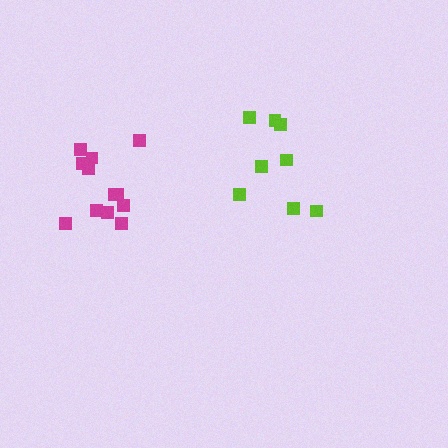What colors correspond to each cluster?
The clusters are colored: magenta, lime.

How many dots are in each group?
Group 1: 12 dots, Group 2: 8 dots (20 total).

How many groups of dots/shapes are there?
There are 2 groups.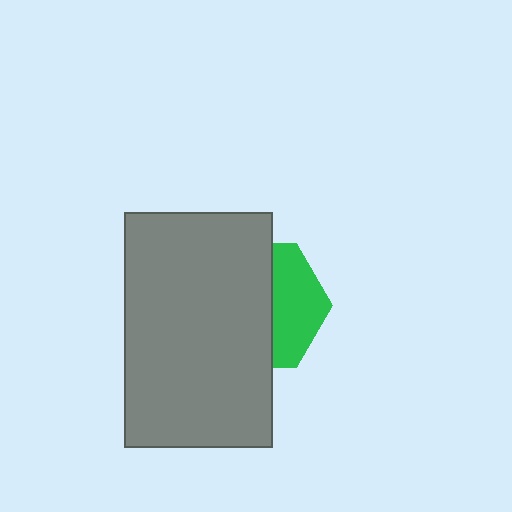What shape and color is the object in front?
The object in front is a gray rectangle.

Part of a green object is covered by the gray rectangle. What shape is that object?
It is a hexagon.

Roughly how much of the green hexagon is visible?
A small part of it is visible (roughly 38%).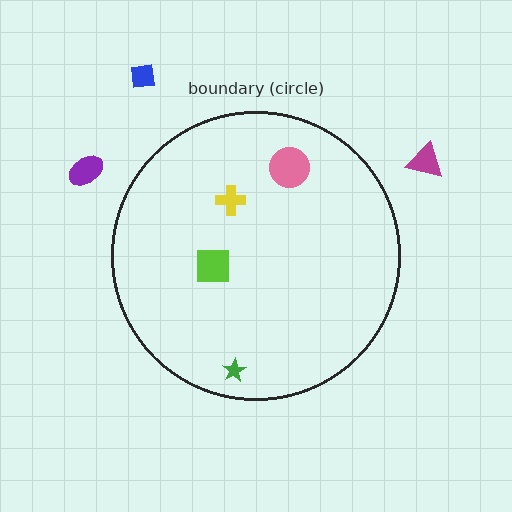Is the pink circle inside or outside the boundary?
Inside.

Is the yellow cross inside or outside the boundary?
Inside.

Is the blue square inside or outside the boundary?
Outside.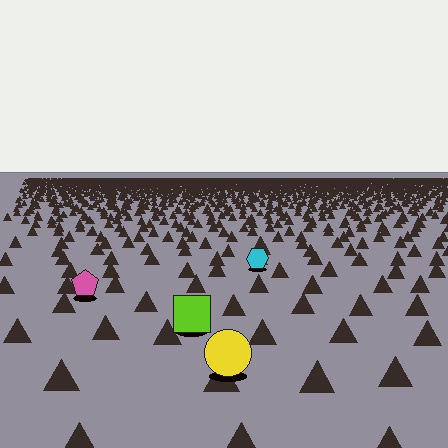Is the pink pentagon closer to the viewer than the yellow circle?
No. The yellow circle is closer — you can tell from the texture gradient: the ground texture is coarser near it.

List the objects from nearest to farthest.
From nearest to farthest: the yellow circle, the lime square, the pink pentagon, the cyan hexagon.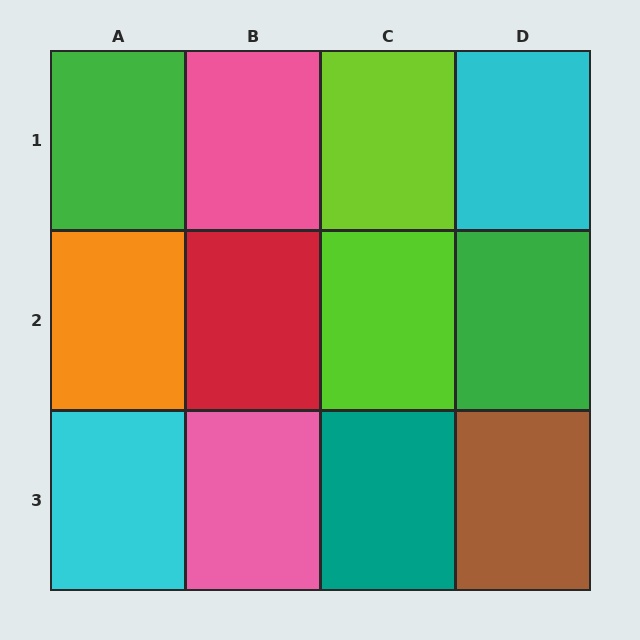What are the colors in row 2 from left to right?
Orange, red, lime, green.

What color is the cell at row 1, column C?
Lime.